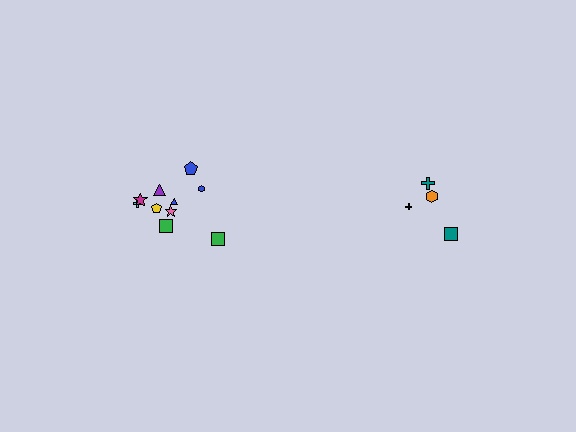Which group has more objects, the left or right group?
The left group.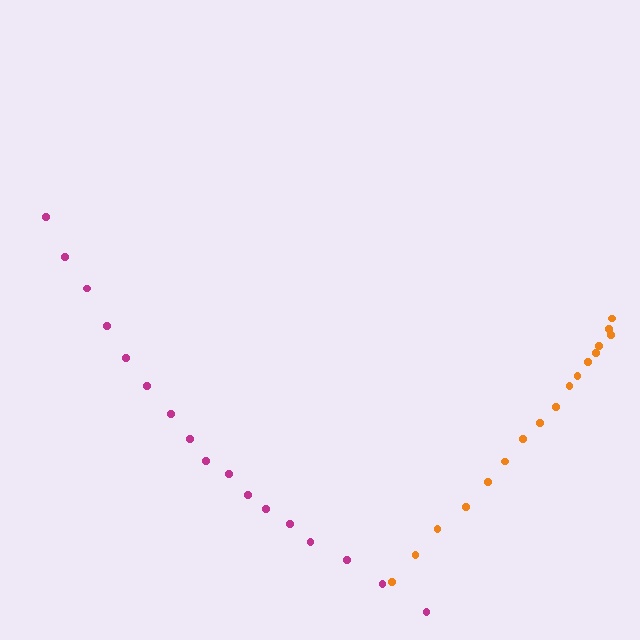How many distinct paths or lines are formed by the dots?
There are 2 distinct paths.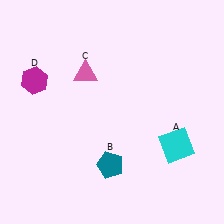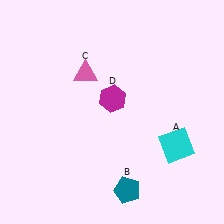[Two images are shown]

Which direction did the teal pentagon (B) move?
The teal pentagon (B) moved down.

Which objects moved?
The objects that moved are: the teal pentagon (B), the magenta hexagon (D).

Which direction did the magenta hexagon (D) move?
The magenta hexagon (D) moved right.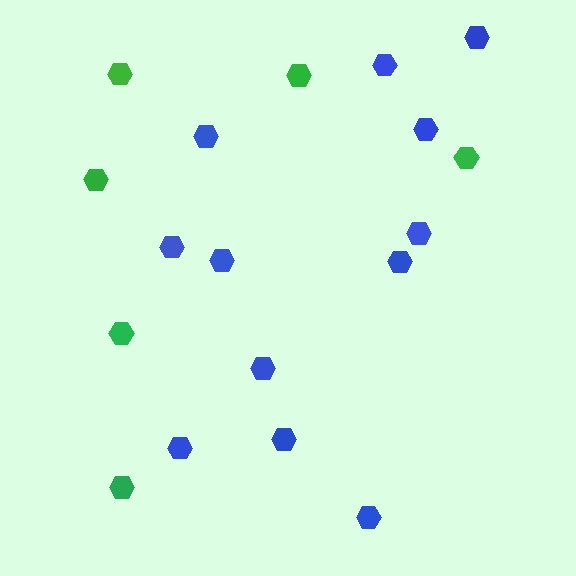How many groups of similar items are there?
There are 2 groups: one group of blue hexagons (12) and one group of green hexagons (6).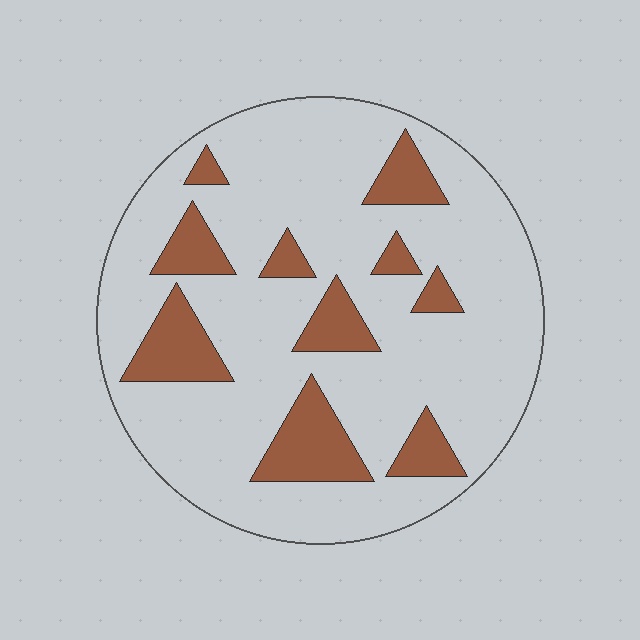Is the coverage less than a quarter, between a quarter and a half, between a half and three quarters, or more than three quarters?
Less than a quarter.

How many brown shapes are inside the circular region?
10.